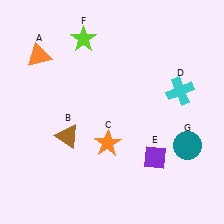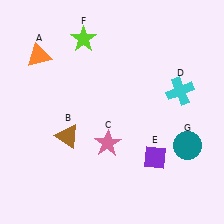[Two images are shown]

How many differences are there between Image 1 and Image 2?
There is 1 difference between the two images.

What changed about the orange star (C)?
In Image 1, C is orange. In Image 2, it changed to pink.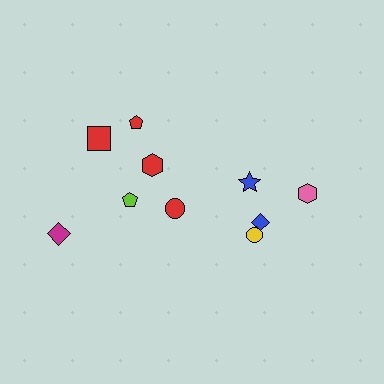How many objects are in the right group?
There are 4 objects.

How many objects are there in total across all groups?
There are 10 objects.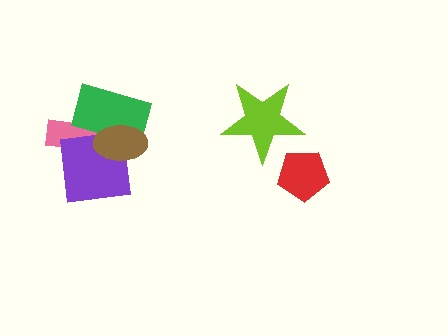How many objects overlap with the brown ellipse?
3 objects overlap with the brown ellipse.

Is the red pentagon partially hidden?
No, no other shape covers it.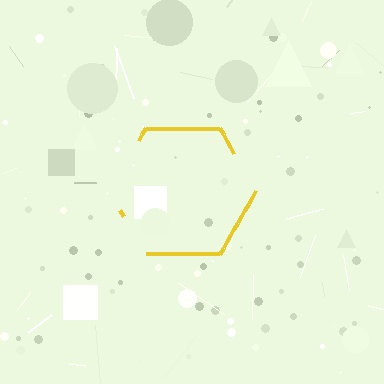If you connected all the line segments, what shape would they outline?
They would outline a hexagon.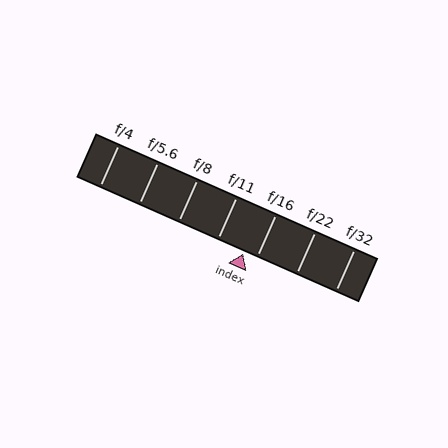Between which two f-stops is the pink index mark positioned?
The index mark is between f/11 and f/16.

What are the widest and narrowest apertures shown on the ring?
The widest aperture shown is f/4 and the narrowest is f/32.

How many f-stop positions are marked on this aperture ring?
There are 7 f-stop positions marked.